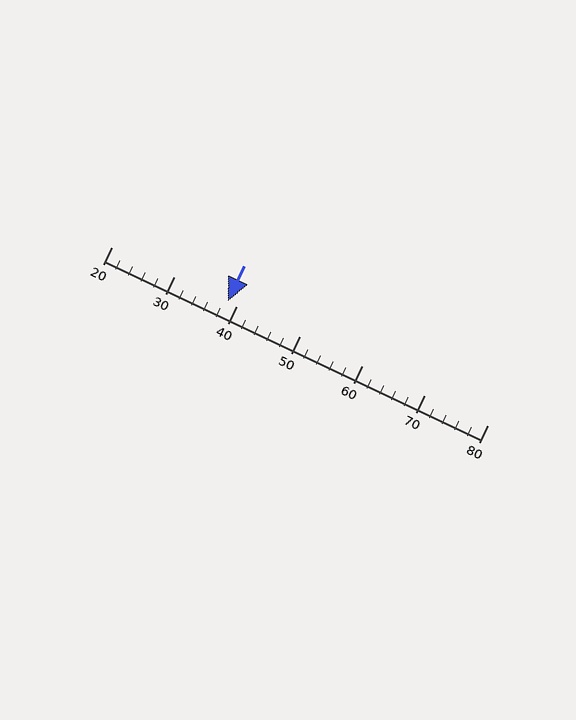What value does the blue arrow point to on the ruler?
The blue arrow points to approximately 38.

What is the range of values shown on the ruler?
The ruler shows values from 20 to 80.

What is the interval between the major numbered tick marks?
The major tick marks are spaced 10 units apart.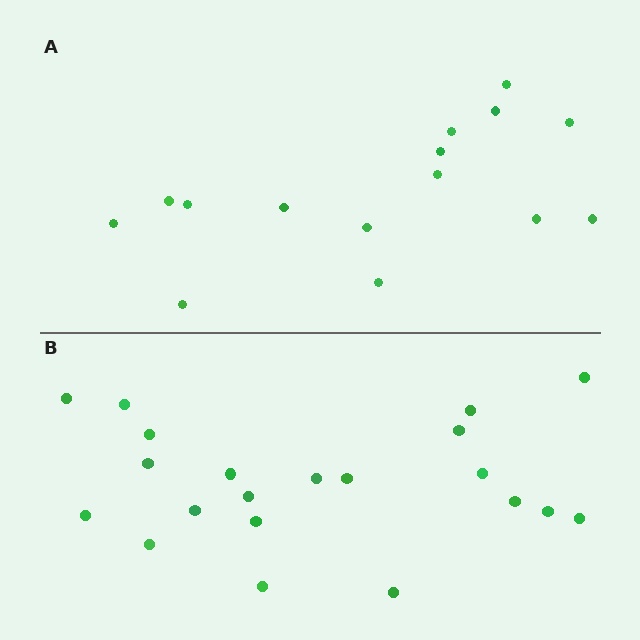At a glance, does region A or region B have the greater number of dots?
Region B (the bottom region) has more dots.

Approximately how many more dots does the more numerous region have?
Region B has about 6 more dots than region A.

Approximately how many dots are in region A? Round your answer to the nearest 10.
About 20 dots. (The exact count is 15, which rounds to 20.)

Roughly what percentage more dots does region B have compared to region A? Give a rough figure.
About 40% more.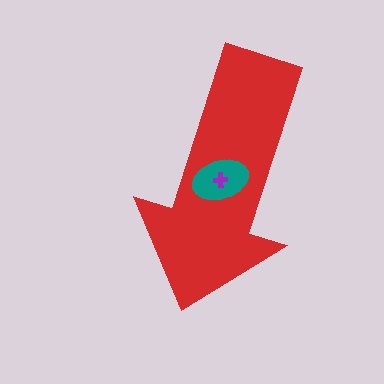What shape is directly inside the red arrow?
The teal ellipse.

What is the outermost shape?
The red arrow.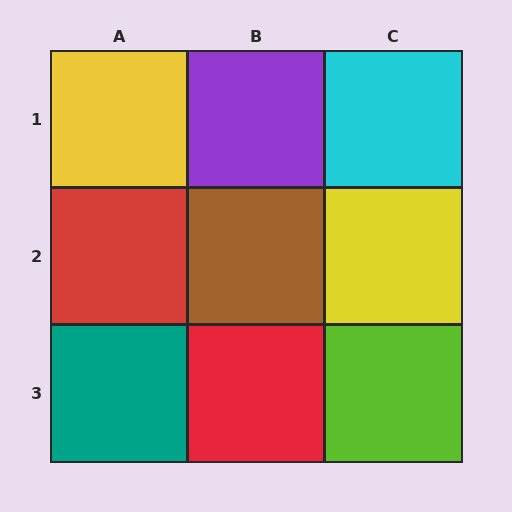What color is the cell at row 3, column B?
Red.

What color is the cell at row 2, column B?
Brown.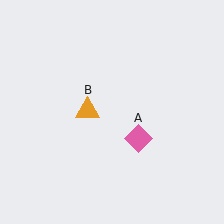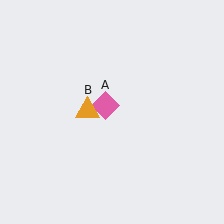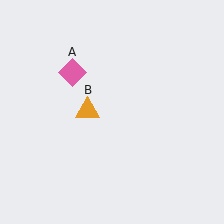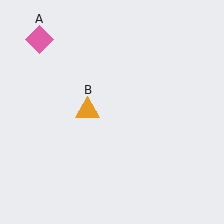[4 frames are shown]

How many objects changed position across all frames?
1 object changed position: pink diamond (object A).